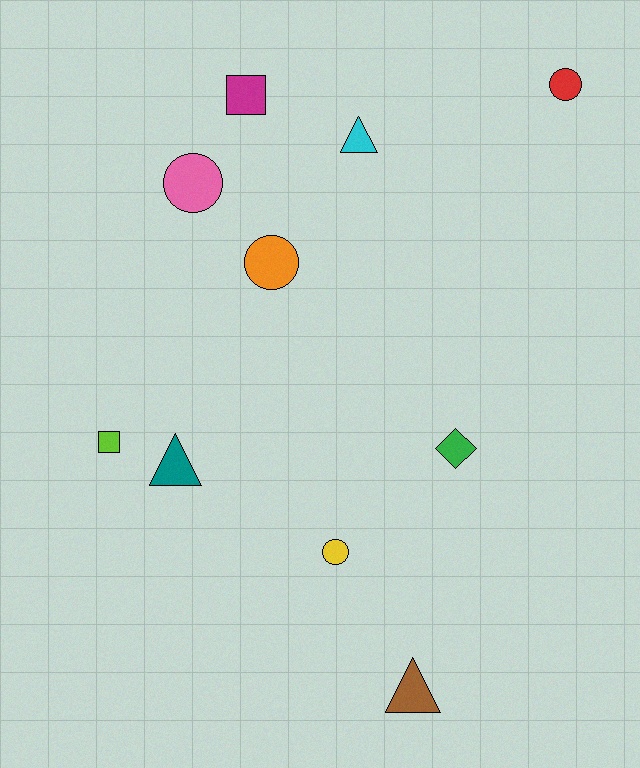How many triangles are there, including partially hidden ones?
There are 3 triangles.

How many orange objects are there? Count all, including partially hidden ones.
There is 1 orange object.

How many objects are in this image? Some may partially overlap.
There are 10 objects.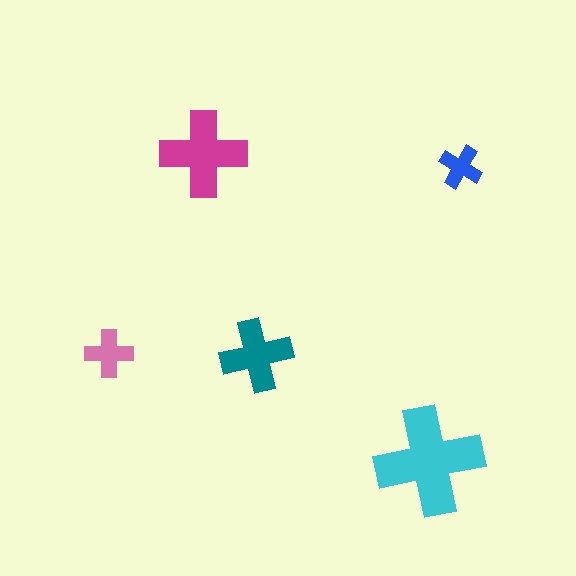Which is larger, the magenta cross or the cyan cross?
The cyan one.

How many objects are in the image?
There are 5 objects in the image.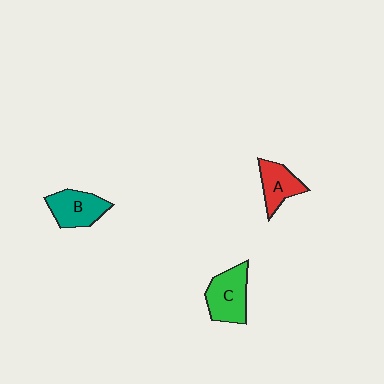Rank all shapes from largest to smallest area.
From largest to smallest: C (green), B (teal), A (red).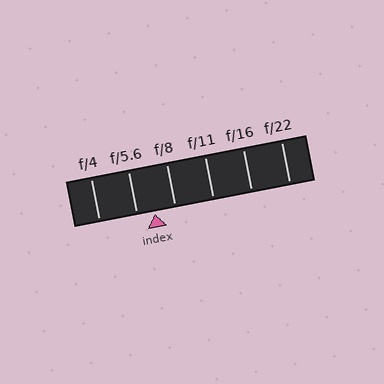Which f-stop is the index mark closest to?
The index mark is closest to f/5.6.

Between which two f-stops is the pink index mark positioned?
The index mark is between f/5.6 and f/8.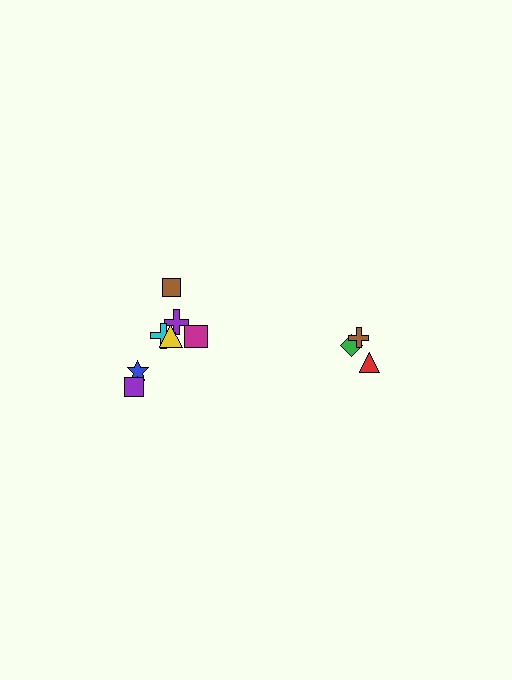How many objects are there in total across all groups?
There are 10 objects.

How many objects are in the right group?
There are 3 objects.